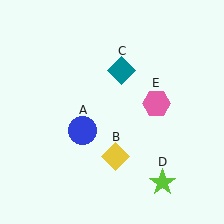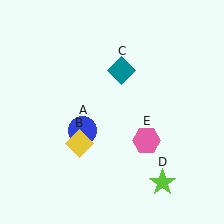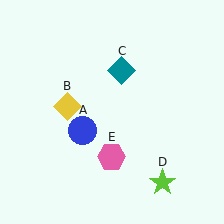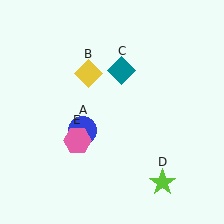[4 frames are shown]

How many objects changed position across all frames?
2 objects changed position: yellow diamond (object B), pink hexagon (object E).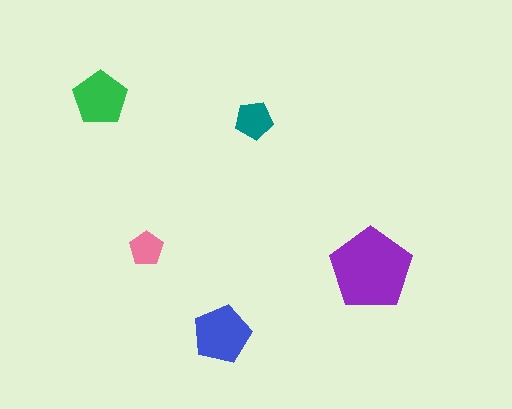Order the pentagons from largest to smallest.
the purple one, the blue one, the green one, the teal one, the pink one.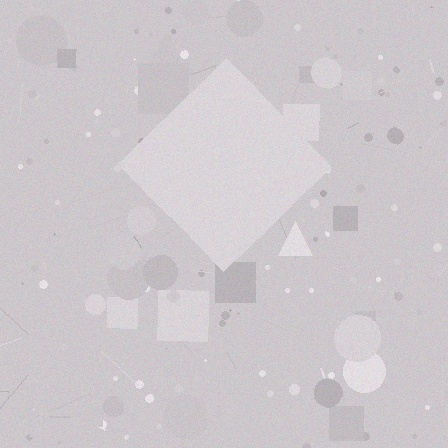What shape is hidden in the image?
A diamond is hidden in the image.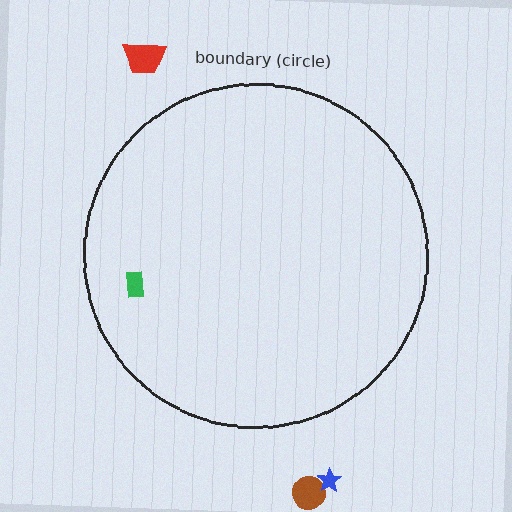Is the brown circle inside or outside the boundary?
Outside.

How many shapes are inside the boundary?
1 inside, 3 outside.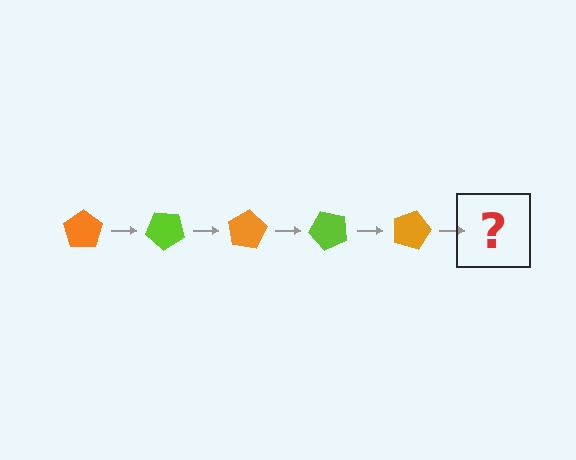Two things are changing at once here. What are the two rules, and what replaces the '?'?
The two rules are that it rotates 40 degrees each step and the color cycles through orange and lime. The '?' should be a lime pentagon, rotated 200 degrees from the start.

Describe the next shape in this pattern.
It should be a lime pentagon, rotated 200 degrees from the start.